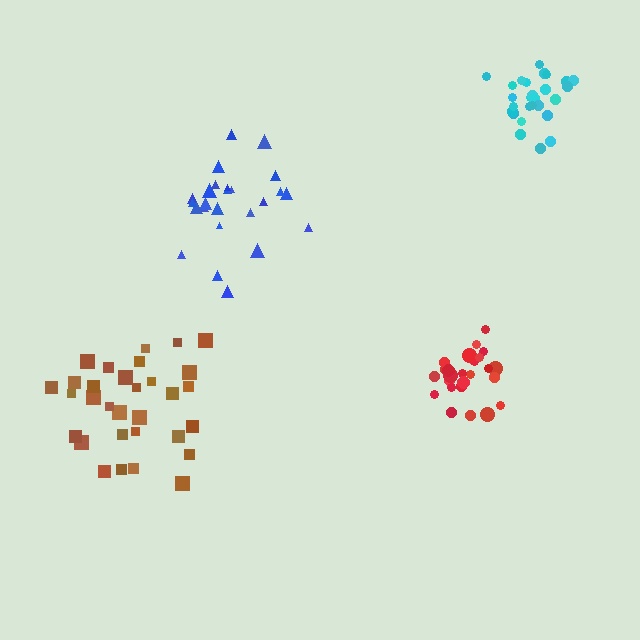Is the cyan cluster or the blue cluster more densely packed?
Cyan.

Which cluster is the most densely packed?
Red.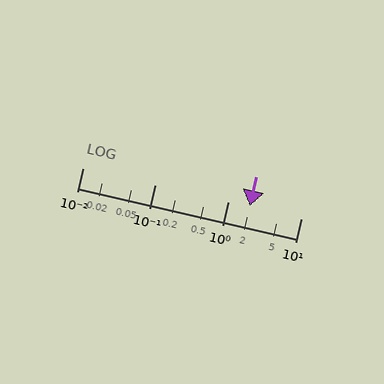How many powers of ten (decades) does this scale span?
The scale spans 3 decades, from 0.01 to 10.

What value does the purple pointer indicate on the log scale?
The pointer indicates approximately 2.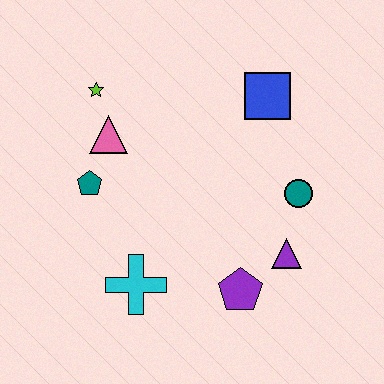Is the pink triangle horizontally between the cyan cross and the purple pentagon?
No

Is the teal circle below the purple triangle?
No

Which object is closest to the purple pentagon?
The purple triangle is closest to the purple pentagon.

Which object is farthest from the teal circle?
The lime star is farthest from the teal circle.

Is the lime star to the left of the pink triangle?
Yes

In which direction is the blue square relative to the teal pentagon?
The blue square is to the right of the teal pentagon.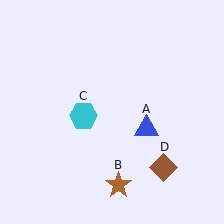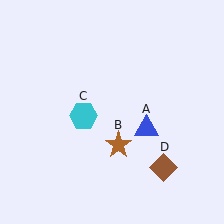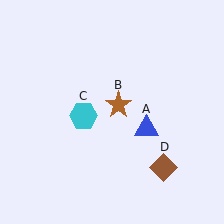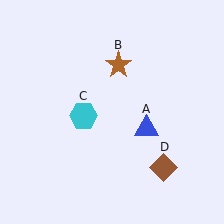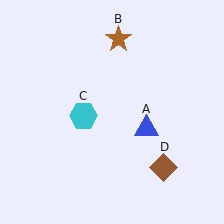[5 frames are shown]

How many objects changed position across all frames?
1 object changed position: brown star (object B).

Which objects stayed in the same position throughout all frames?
Blue triangle (object A) and cyan hexagon (object C) and brown diamond (object D) remained stationary.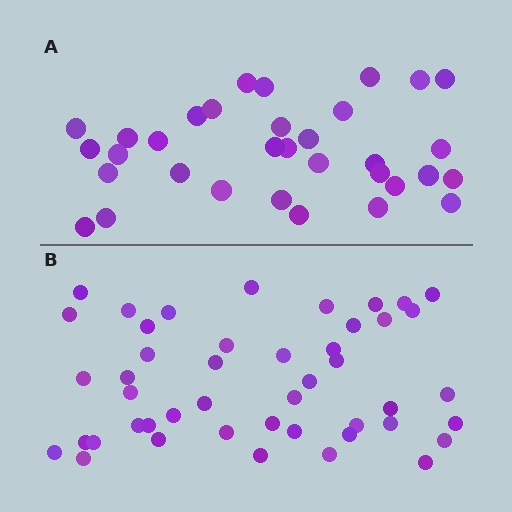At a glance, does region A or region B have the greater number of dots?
Region B (the bottom region) has more dots.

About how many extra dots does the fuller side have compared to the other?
Region B has approximately 15 more dots than region A.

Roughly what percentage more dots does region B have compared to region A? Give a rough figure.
About 40% more.